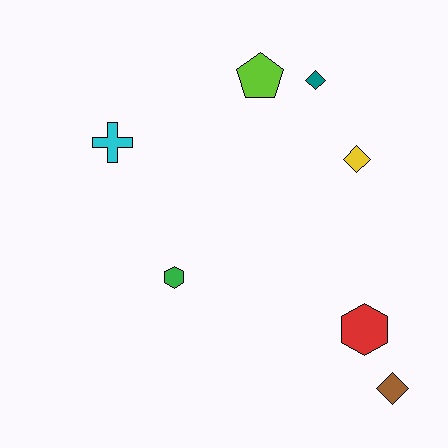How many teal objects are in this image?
There is 1 teal object.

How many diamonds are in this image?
There are 3 diamonds.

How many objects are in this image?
There are 7 objects.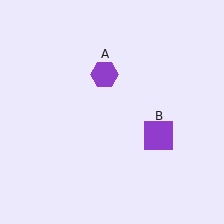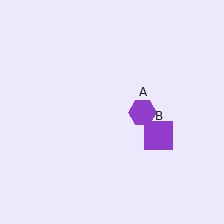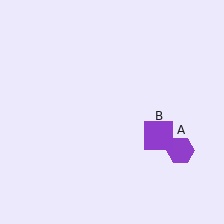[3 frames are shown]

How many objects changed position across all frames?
1 object changed position: purple hexagon (object A).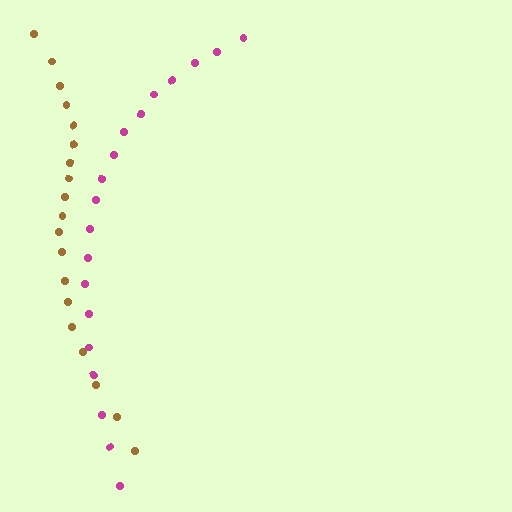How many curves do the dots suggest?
There are 2 distinct paths.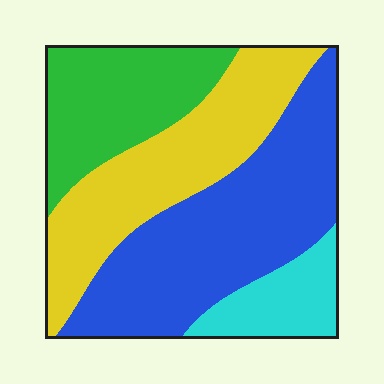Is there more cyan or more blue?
Blue.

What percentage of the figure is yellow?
Yellow takes up between a sixth and a third of the figure.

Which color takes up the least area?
Cyan, at roughly 10%.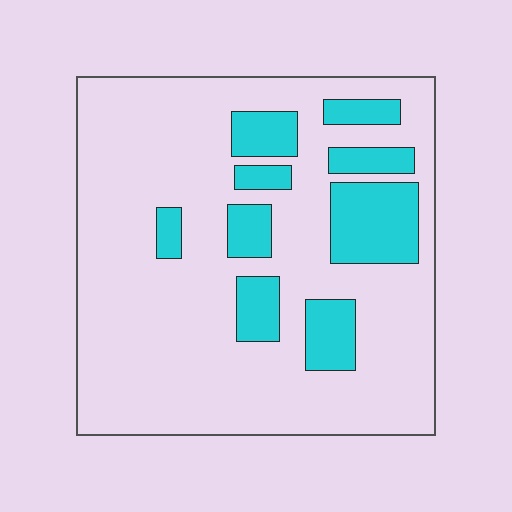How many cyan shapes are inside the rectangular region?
9.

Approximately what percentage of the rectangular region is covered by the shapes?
Approximately 20%.